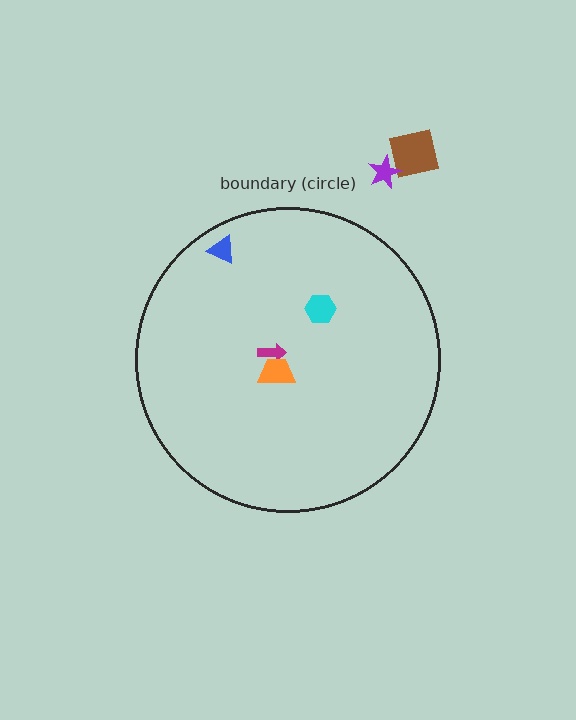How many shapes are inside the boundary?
4 inside, 2 outside.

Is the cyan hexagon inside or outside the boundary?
Inside.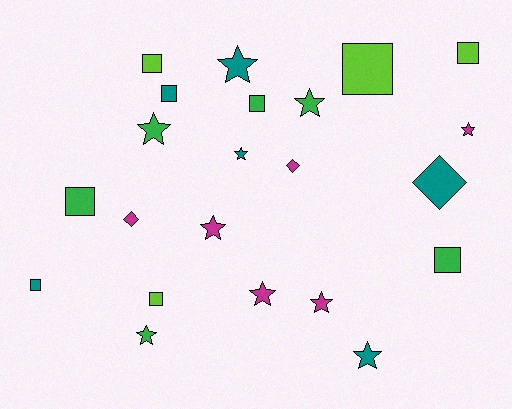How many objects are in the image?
There are 22 objects.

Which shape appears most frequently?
Star, with 10 objects.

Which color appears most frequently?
Teal, with 6 objects.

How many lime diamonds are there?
There are no lime diamonds.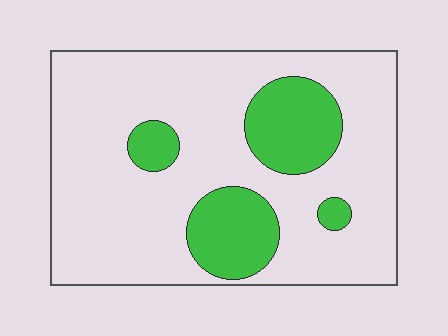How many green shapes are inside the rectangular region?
4.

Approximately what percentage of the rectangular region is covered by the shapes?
Approximately 20%.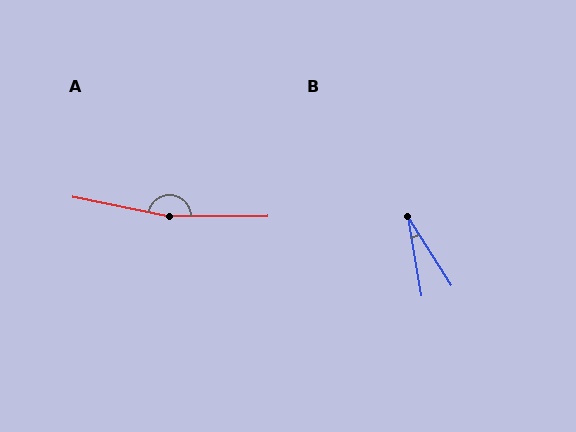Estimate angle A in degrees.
Approximately 168 degrees.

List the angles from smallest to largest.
B (23°), A (168°).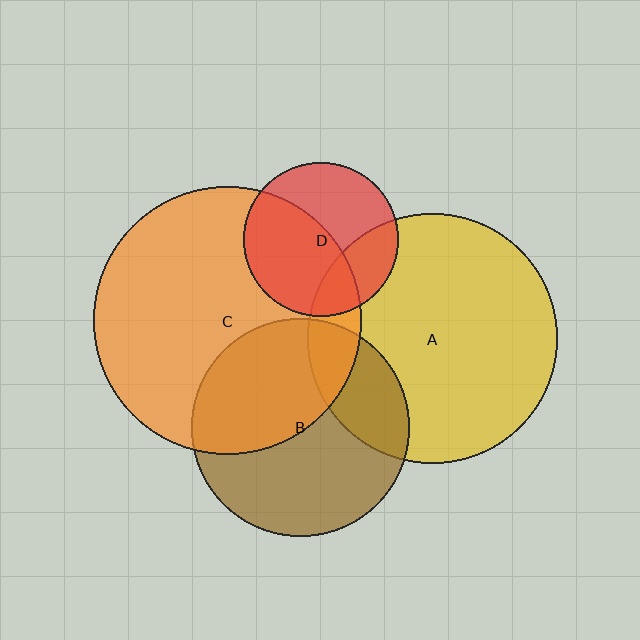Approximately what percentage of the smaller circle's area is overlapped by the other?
Approximately 50%.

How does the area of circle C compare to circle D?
Approximately 3.0 times.